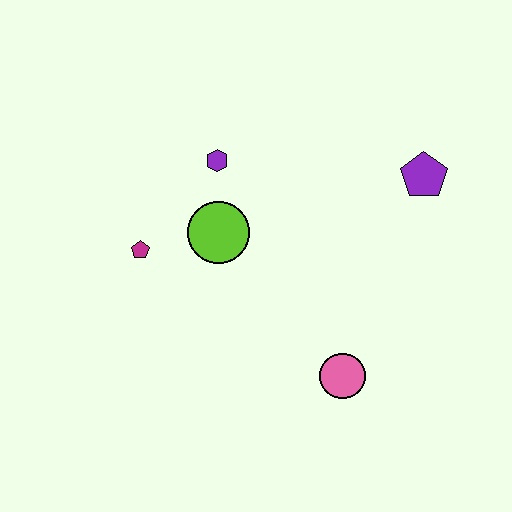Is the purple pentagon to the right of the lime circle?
Yes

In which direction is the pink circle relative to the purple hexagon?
The pink circle is below the purple hexagon.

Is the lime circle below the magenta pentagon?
No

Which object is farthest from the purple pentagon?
The magenta pentagon is farthest from the purple pentagon.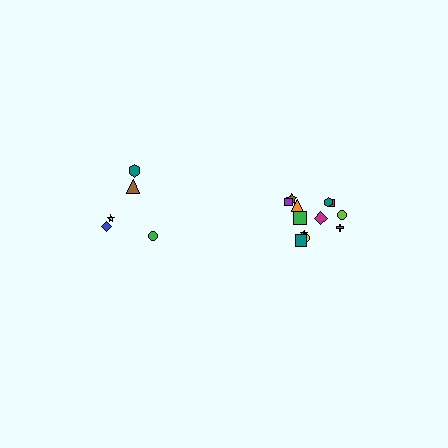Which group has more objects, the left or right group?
The right group.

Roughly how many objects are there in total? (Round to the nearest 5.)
Roughly 15 objects in total.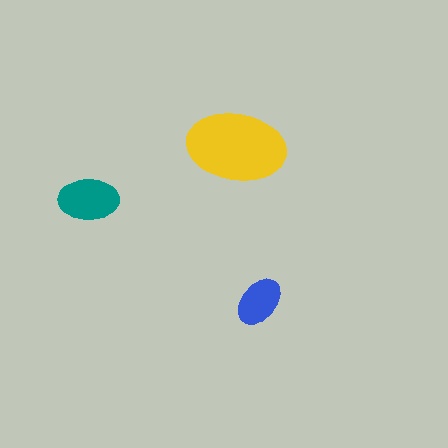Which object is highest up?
The yellow ellipse is topmost.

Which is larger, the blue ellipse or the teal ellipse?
The teal one.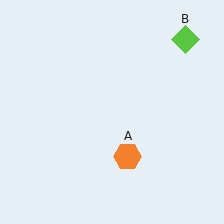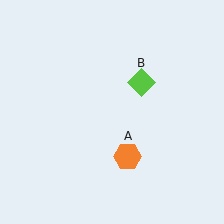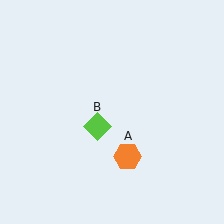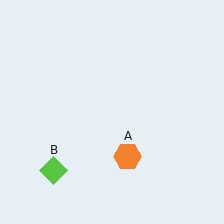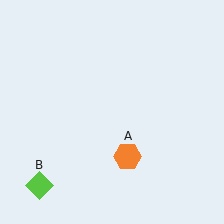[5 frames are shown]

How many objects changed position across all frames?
1 object changed position: lime diamond (object B).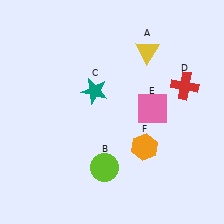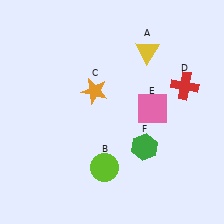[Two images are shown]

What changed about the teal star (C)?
In Image 1, C is teal. In Image 2, it changed to orange.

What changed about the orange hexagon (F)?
In Image 1, F is orange. In Image 2, it changed to green.